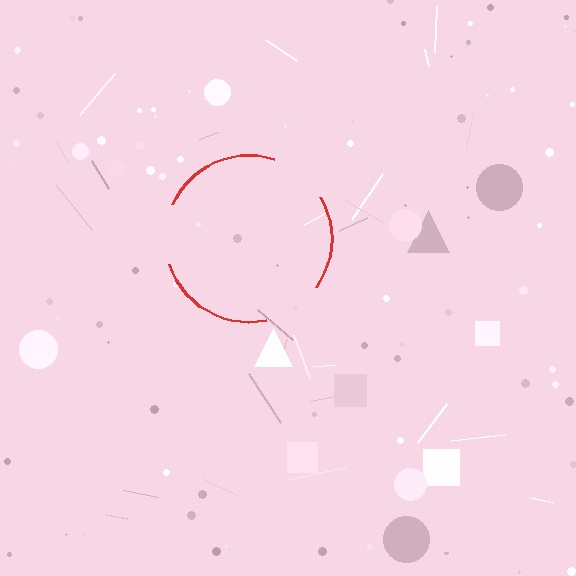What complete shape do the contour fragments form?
The contour fragments form a circle.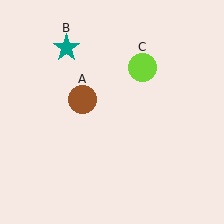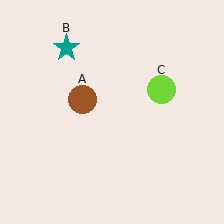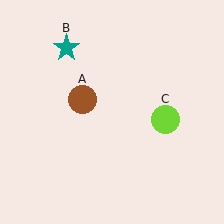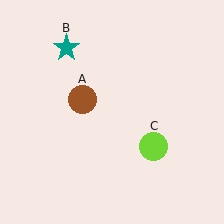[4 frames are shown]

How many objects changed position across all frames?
1 object changed position: lime circle (object C).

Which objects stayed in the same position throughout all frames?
Brown circle (object A) and teal star (object B) remained stationary.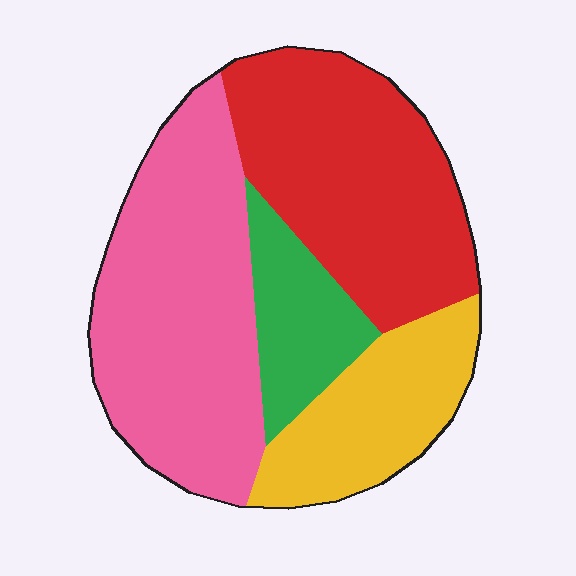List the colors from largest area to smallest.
From largest to smallest: pink, red, yellow, green.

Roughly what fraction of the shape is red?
Red covers about 30% of the shape.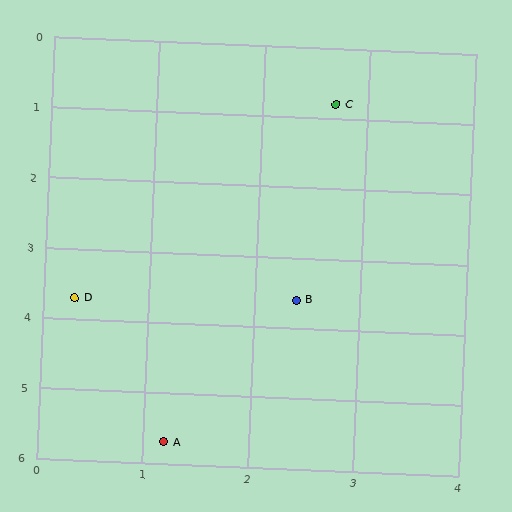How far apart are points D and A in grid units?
Points D and A are about 2.2 grid units apart.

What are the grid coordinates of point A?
Point A is at approximately (1.2, 5.7).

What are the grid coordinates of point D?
Point D is at approximately (0.3, 3.7).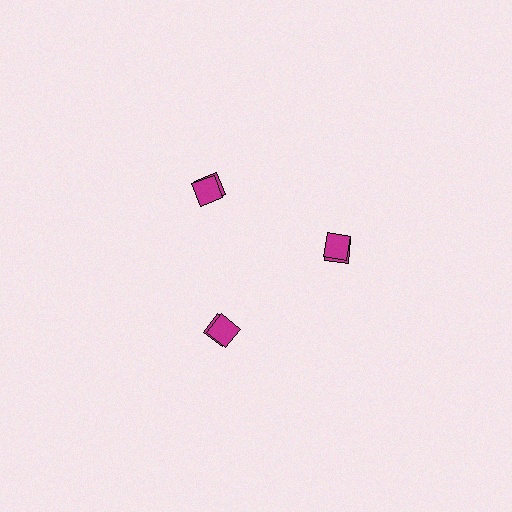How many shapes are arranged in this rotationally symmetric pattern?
There are 6 shapes, arranged in 3 groups of 2.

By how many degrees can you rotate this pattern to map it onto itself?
The pattern maps onto itself every 120 degrees of rotation.